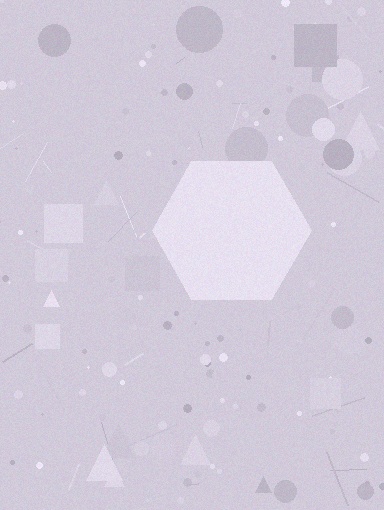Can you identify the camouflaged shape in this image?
The camouflaged shape is a hexagon.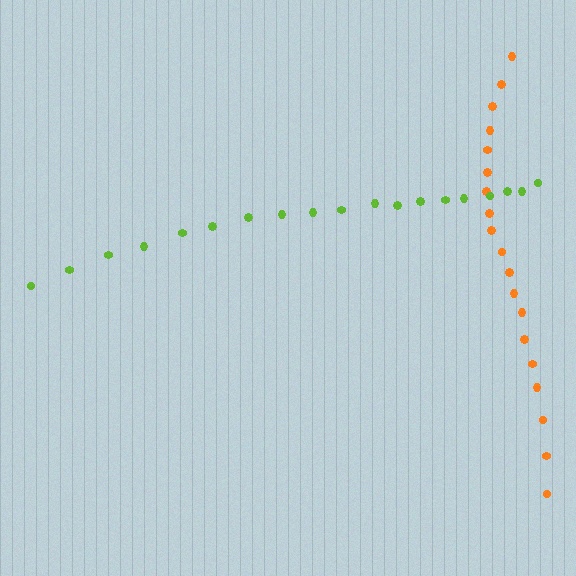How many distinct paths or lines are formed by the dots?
There are 2 distinct paths.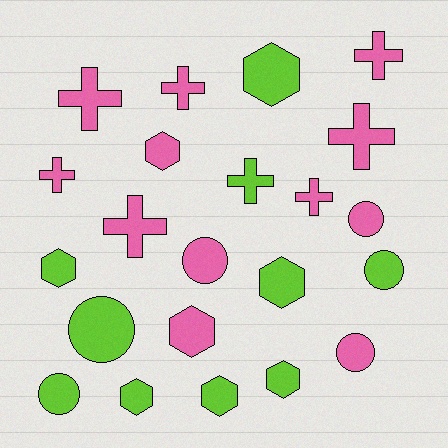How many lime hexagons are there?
There are 6 lime hexagons.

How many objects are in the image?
There are 22 objects.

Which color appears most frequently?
Pink, with 12 objects.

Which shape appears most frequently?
Hexagon, with 8 objects.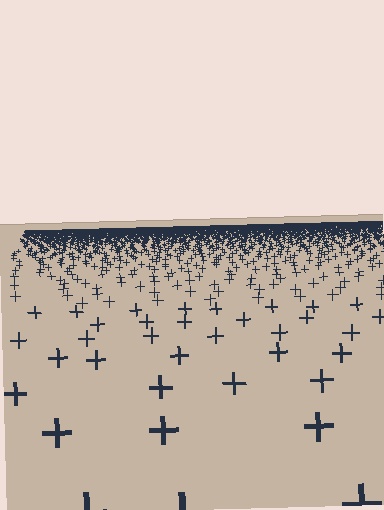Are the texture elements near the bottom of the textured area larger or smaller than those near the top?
Larger. Near the bottom, elements are closer to the viewer and appear at a bigger on-screen size.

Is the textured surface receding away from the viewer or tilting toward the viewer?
The surface is receding away from the viewer. Texture elements get smaller and denser toward the top.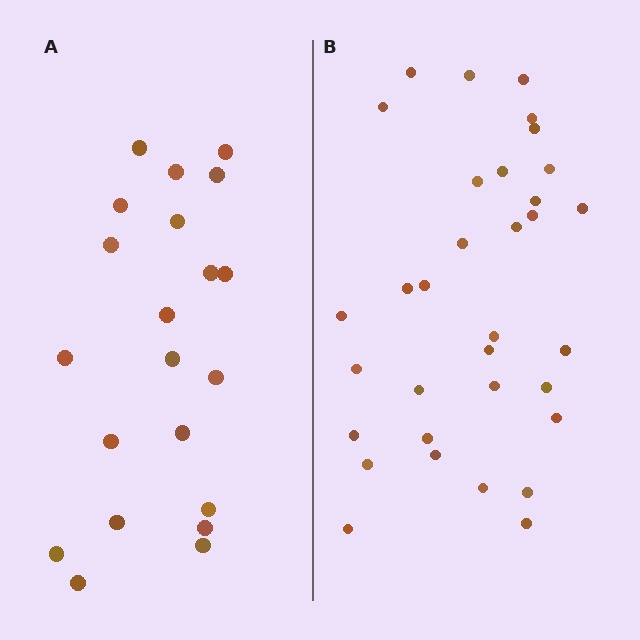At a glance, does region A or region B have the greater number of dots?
Region B (the right region) has more dots.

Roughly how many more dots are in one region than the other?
Region B has roughly 12 or so more dots than region A.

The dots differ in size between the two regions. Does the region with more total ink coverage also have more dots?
No. Region A has more total ink coverage because its dots are larger, but region B actually contains more individual dots. Total area can be misleading — the number of items is what matters here.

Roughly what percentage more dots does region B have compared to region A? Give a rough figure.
About 55% more.